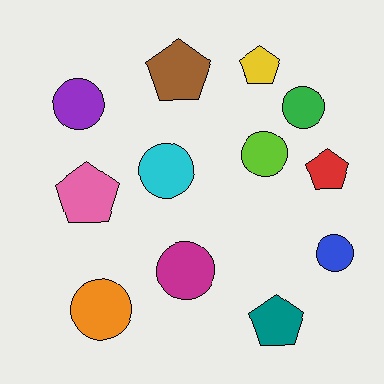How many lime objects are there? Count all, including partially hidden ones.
There is 1 lime object.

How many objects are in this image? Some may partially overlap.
There are 12 objects.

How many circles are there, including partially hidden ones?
There are 7 circles.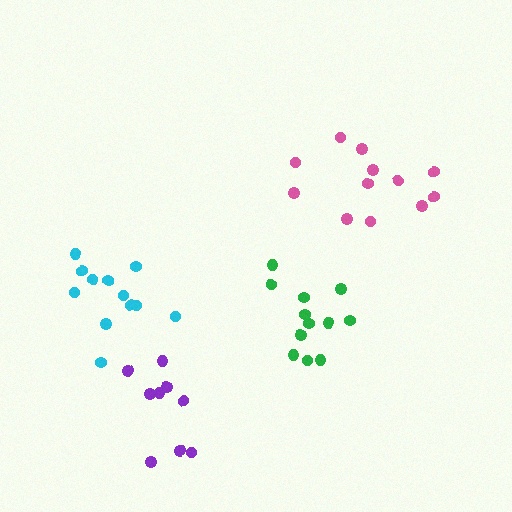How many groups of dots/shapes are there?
There are 4 groups.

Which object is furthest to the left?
The cyan cluster is leftmost.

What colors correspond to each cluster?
The clusters are colored: pink, purple, green, cyan.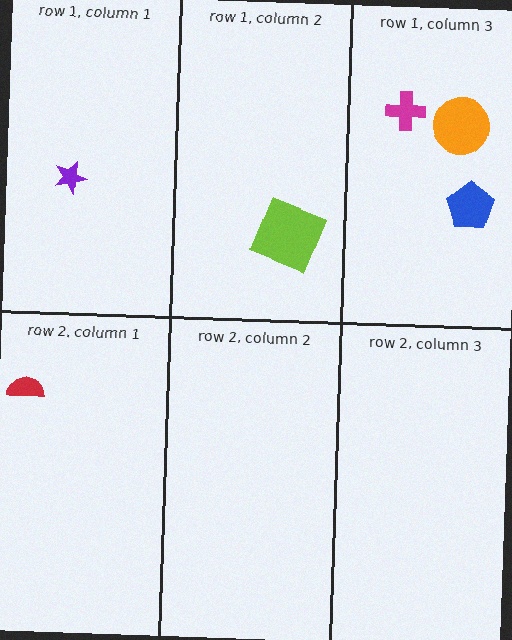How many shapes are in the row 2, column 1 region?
1.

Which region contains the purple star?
The row 1, column 1 region.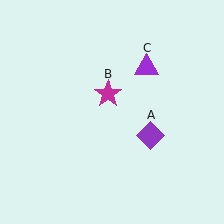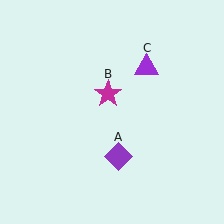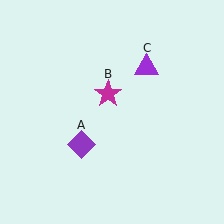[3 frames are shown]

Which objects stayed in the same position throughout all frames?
Magenta star (object B) and purple triangle (object C) remained stationary.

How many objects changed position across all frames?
1 object changed position: purple diamond (object A).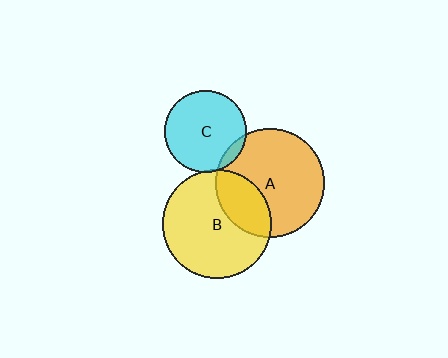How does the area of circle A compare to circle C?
Approximately 1.8 times.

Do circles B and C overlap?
Yes.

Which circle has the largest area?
Circle A (orange).